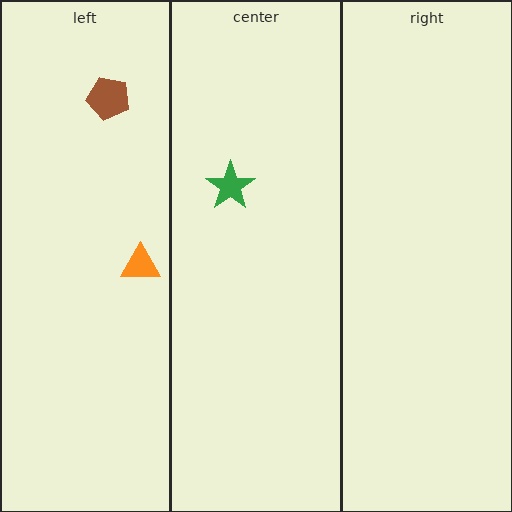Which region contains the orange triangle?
The left region.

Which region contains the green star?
The center region.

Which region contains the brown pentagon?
The left region.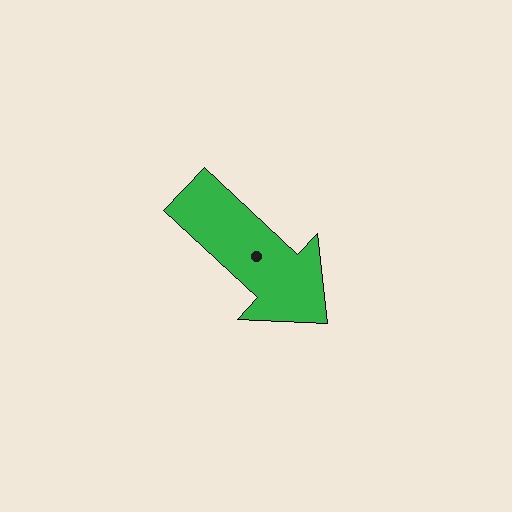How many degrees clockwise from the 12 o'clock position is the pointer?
Approximately 133 degrees.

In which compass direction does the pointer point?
Southeast.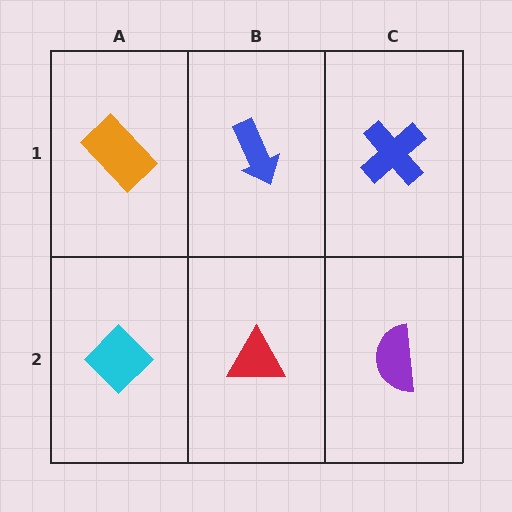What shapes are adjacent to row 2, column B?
A blue arrow (row 1, column B), a cyan diamond (row 2, column A), a purple semicircle (row 2, column C).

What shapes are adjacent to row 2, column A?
An orange rectangle (row 1, column A), a red triangle (row 2, column B).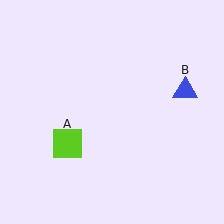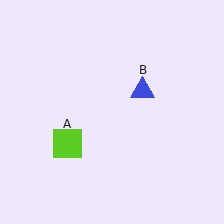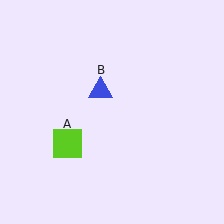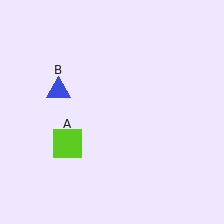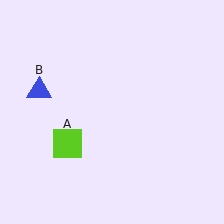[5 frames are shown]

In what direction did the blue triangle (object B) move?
The blue triangle (object B) moved left.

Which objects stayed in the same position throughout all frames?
Lime square (object A) remained stationary.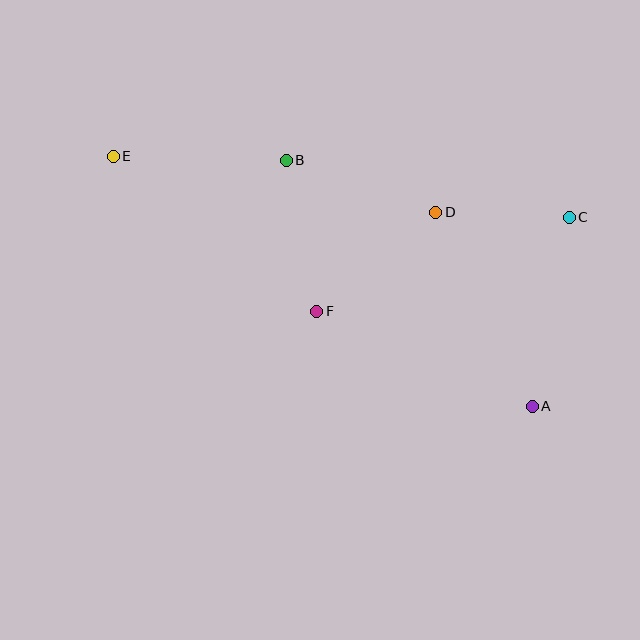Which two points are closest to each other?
Points C and D are closest to each other.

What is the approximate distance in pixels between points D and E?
The distance between D and E is approximately 327 pixels.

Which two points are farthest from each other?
Points A and E are farthest from each other.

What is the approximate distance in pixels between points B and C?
The distance between B and C is approximately 289 pixels.